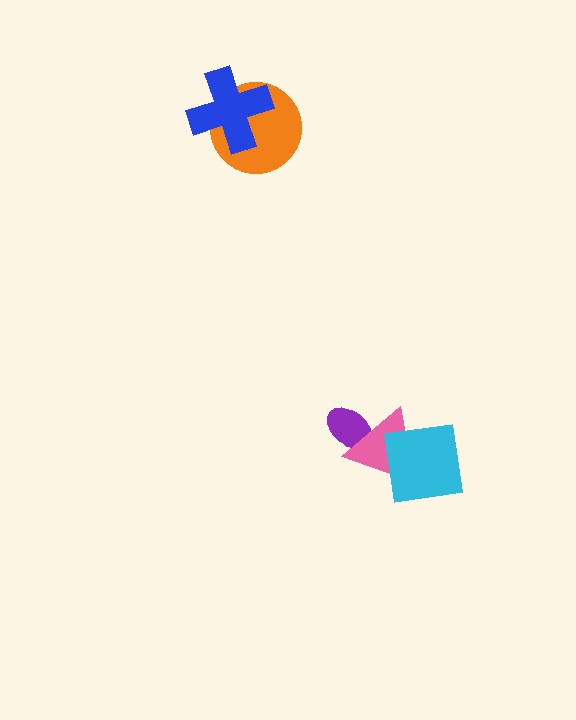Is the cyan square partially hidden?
No, no other shape covers it.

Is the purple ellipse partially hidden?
Yes, it is partially covered by another shape.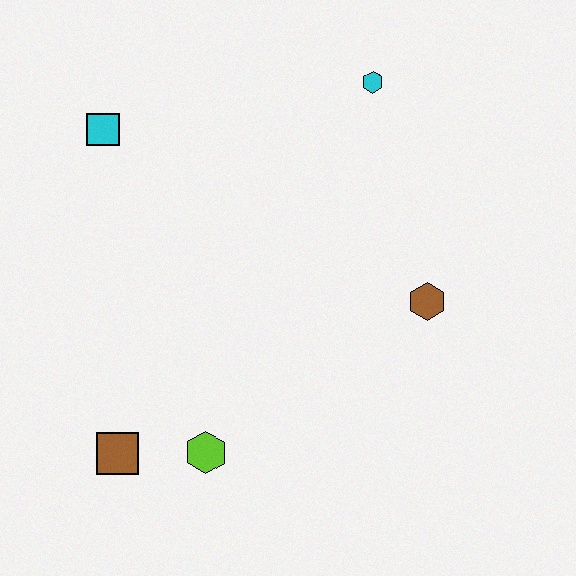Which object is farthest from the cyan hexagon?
The brown square is farthest from the cyan hexagon.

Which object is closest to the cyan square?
The cyan hexagon is closest to the cyan square.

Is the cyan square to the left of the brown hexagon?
Yes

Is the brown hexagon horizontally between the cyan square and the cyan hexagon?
No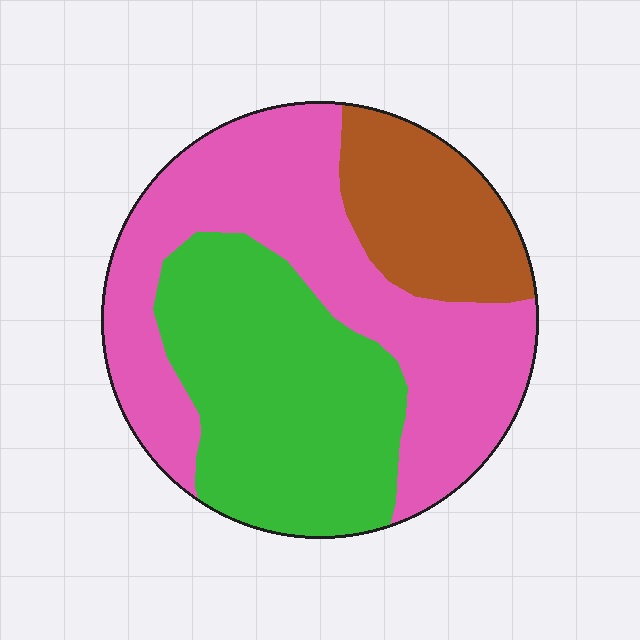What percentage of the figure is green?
Green covers roughly 35% of the figure.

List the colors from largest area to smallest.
From largest to smallest: pink, green, brown.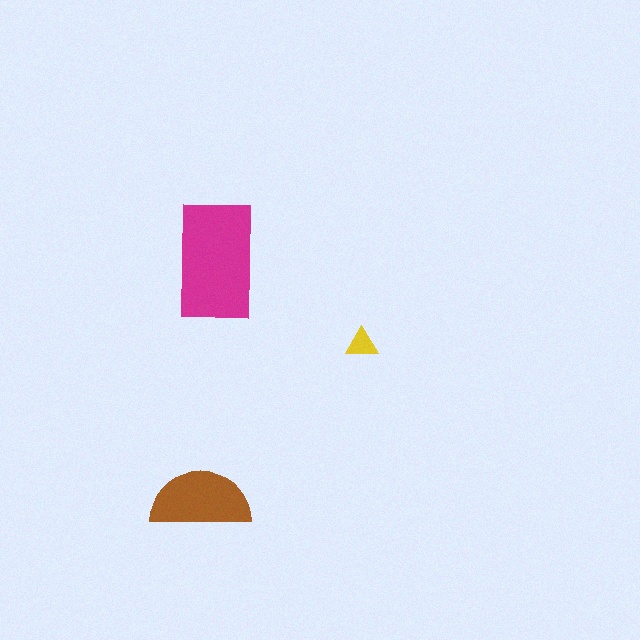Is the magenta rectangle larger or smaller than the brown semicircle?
Larger.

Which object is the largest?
The magenta rectangle.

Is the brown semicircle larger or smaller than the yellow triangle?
Larger.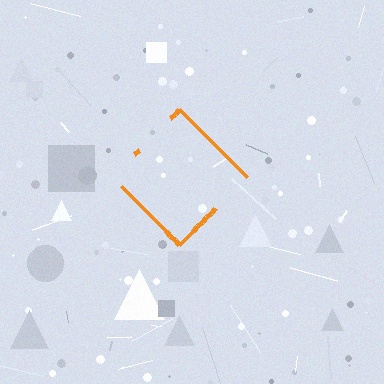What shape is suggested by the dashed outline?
The dashed outline suggests a diamond.